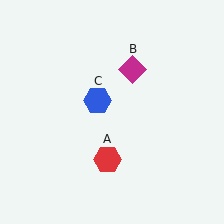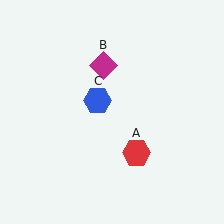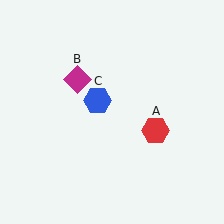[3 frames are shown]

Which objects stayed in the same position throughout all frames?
Blue hexagon (object C) remained stationary.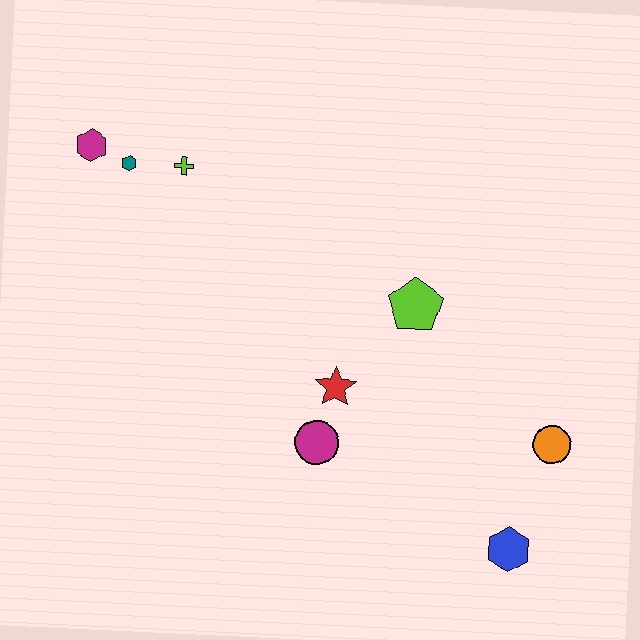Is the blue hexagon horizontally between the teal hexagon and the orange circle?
Yes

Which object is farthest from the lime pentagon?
The magenta hexagon is farthest from the lime pentagon.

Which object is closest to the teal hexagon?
The magenta hexagon is closest to the teal hexagon.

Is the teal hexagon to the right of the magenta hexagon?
Yes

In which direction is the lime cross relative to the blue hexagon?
The lime cross is above the blue hexagon.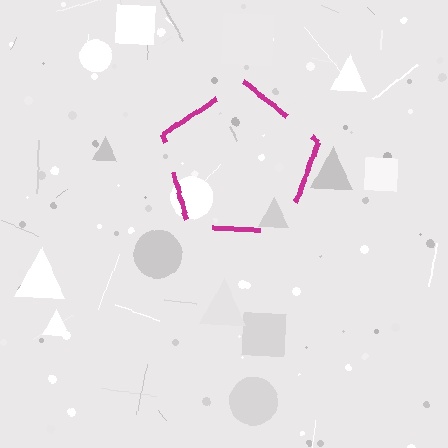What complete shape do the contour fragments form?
The contour fragments form a pentagon.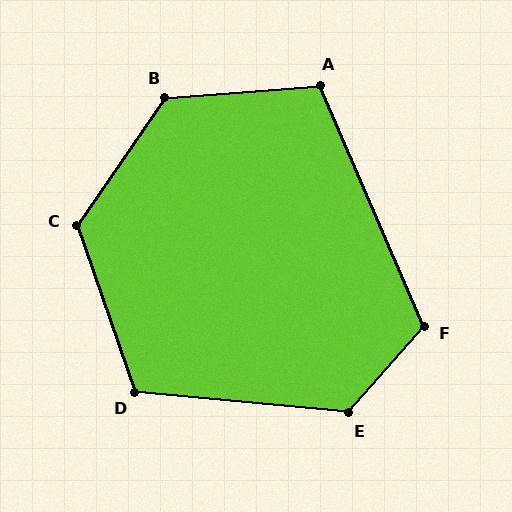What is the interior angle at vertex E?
Approximately 125 degrees (obtuse).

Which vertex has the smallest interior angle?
A, at approximately 109 degrees.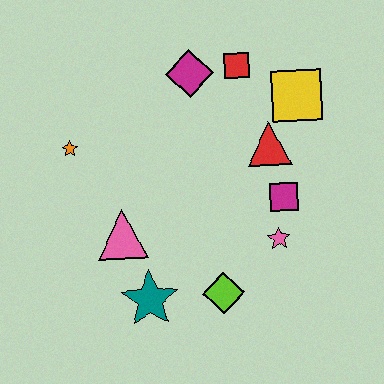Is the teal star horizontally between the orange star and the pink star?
Yes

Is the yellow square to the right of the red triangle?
Yes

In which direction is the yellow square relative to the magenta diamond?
The yellow square is to the right of the magenta diamond.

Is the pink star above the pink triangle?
No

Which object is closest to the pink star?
The magenta square is closest to the pink star.